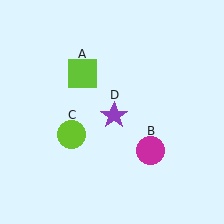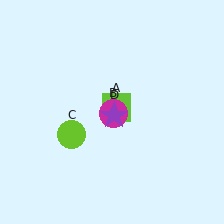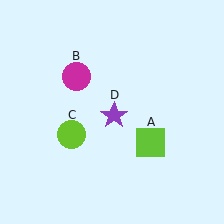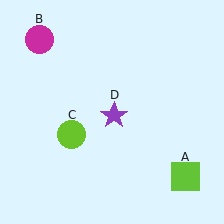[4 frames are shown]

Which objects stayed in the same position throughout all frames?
Lime circle (object C) and purple star (object D) remained stationary.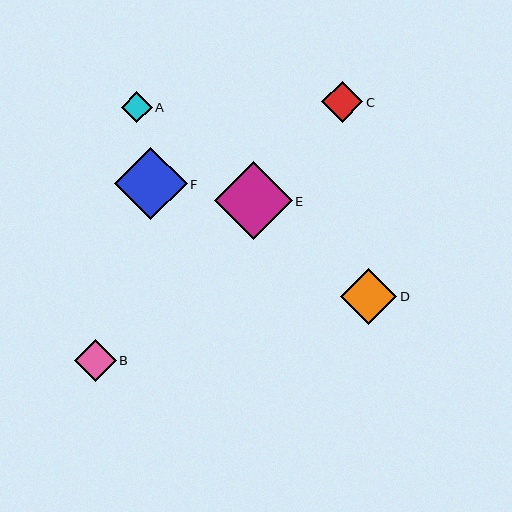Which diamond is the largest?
Diamond E is the largest with a size of approximately 78 pixels.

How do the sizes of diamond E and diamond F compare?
Diamond E and diamond F are approximately the same size.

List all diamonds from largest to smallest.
From largest to smallest: E, F, D, B, C, A.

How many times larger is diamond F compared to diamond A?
Diamond F is approximately 2.3 times the size of diamond A.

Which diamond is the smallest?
Diamond A is the smallest with a size of approximately 31 pixels.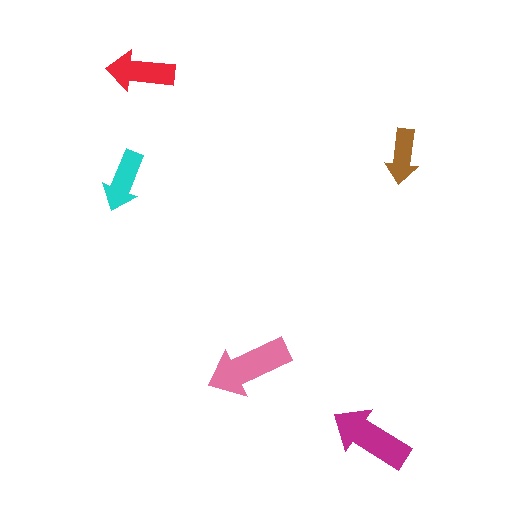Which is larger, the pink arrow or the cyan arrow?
The pink one.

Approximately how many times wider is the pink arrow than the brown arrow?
About 1.5 times wider.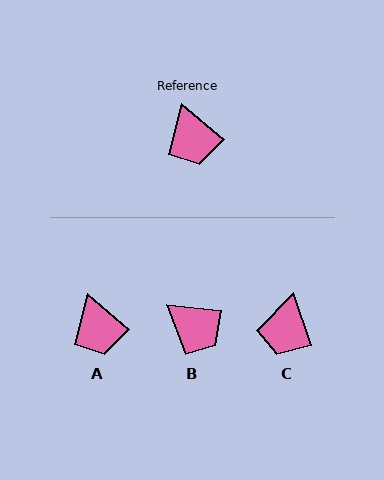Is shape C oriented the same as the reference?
No, it is off by about 31 degrees.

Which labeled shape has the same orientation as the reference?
A.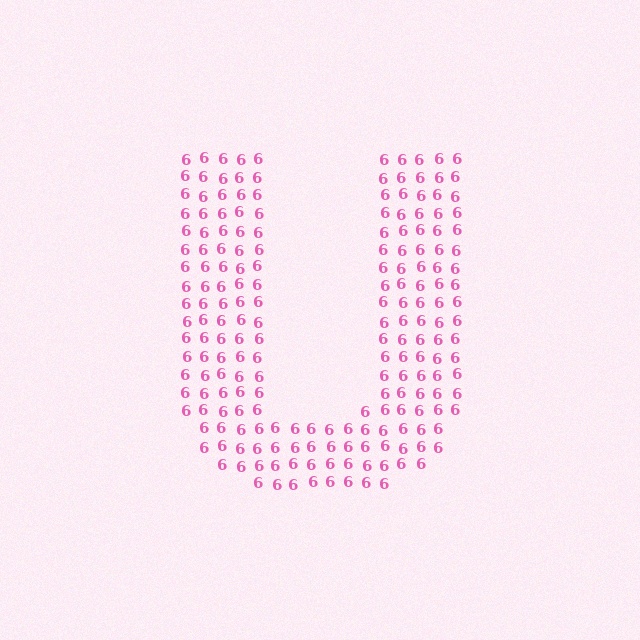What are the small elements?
The small elements are digit 6's.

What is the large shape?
The large shape is the letter U.